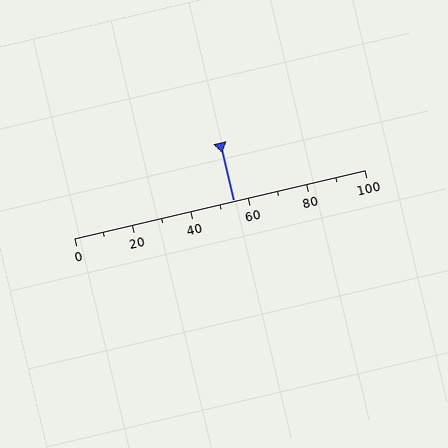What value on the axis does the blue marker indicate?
The marker indicates approximately 55.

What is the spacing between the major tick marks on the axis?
The major ticks are spaced 20 apart.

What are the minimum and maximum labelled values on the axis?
The axis runs from 0 to 100.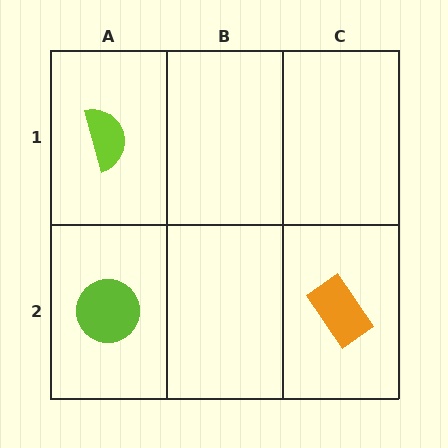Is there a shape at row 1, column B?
No, that cell is empty.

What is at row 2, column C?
An orange rectangle.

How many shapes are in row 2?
2 shapes.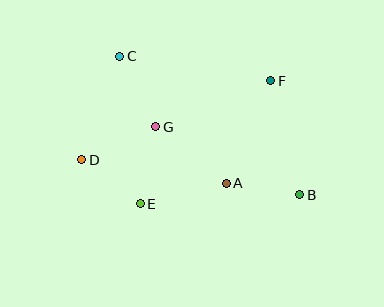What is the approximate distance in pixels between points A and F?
The distance between A and F is approximately 112 pixels.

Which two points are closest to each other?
Points D and E are closest to each other.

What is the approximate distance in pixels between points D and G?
The distance between D and G is approximately 81 pixels.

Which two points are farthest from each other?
Points B and C are farthest from each other.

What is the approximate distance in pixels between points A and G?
The distance between A and G is approximately 91 pixels.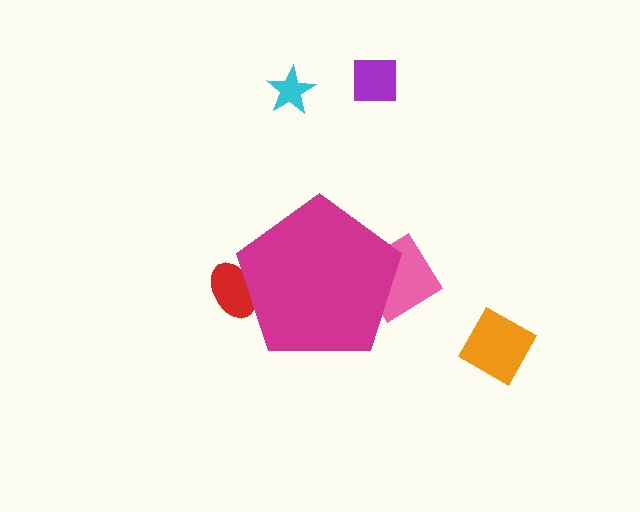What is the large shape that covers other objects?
A magenta pentagon.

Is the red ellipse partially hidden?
Yes, the red ellipse is partially hidden behind the magenta pentagon.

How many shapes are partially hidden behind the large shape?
2 shapes are partially hidden.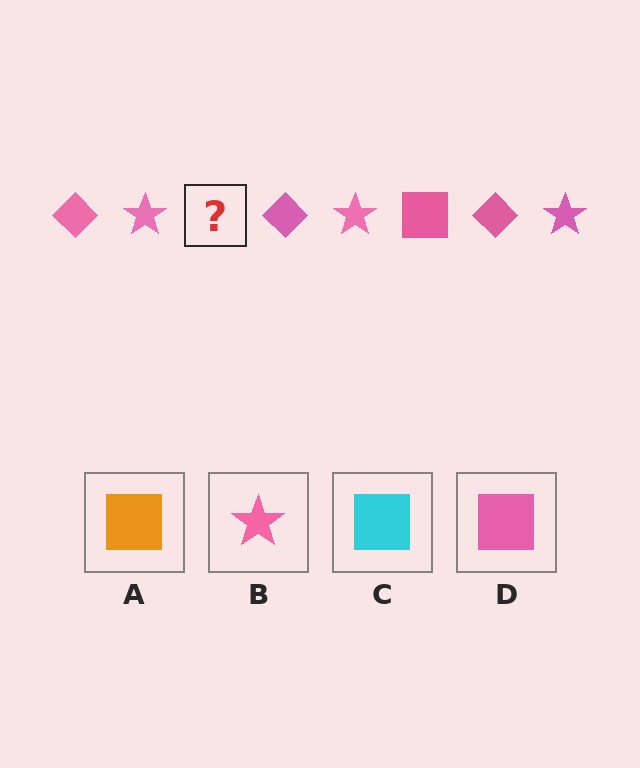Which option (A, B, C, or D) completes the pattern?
D.